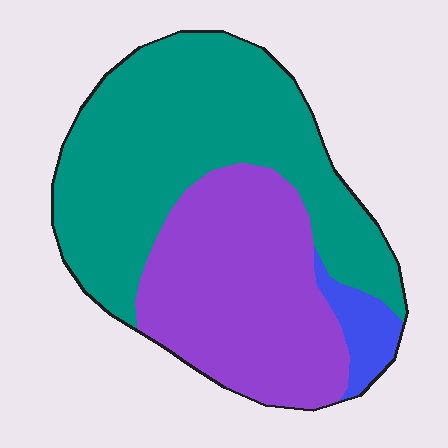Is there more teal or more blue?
Teal.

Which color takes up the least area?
Blue, at roughly 5%.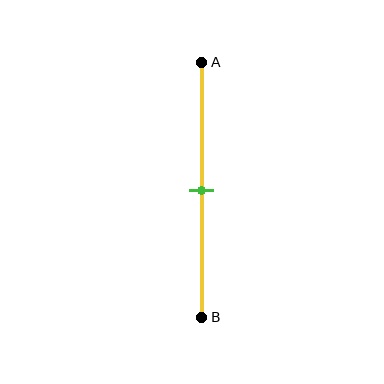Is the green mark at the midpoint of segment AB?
Yes, the mark is approximately at the midpoint.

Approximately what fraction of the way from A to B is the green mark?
The green mark is approximately 50% of the way from A to B.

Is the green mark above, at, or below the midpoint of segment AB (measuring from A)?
The green mark is approximately at the midpoint of segment AB.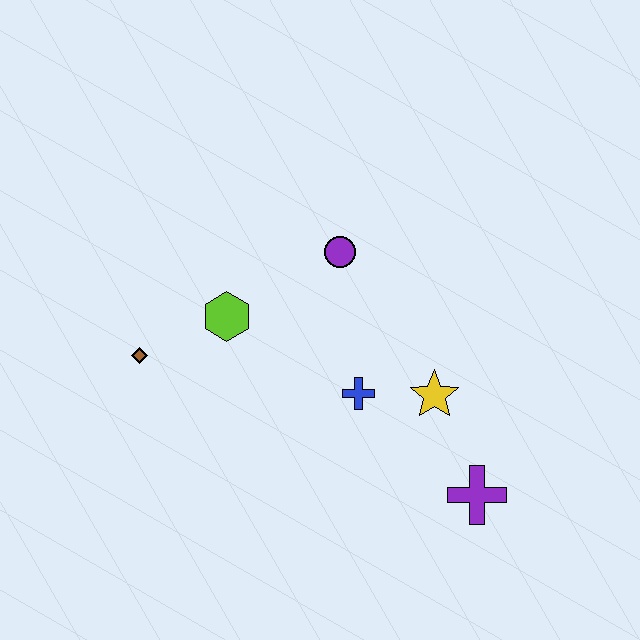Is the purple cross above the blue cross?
No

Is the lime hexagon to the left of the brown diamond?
No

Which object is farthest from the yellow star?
The brown diamond is farthest from the yellow star.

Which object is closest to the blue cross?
The yellow star is closest to the blue cross.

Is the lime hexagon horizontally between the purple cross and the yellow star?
No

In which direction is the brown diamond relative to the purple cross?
The brown diamond is to the left of the purple cross.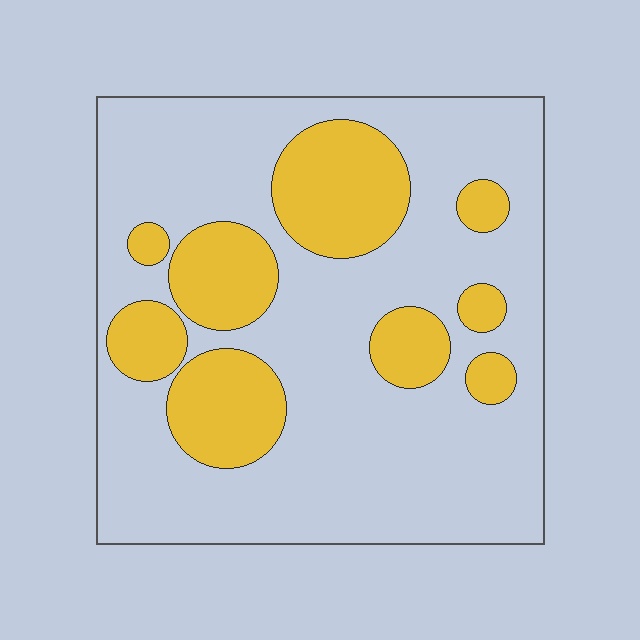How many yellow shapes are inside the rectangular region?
9.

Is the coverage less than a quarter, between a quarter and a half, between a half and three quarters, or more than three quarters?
Between a quarter and a half.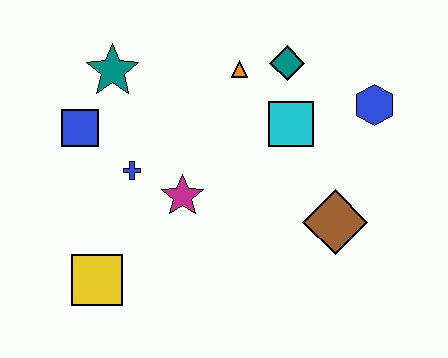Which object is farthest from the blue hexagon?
The yellow square is farthest from the blue hexagon.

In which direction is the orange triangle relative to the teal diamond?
The orange triangle is to the left of the teal diamond.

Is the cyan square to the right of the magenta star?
Yes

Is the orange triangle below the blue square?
No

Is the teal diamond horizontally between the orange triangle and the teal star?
No